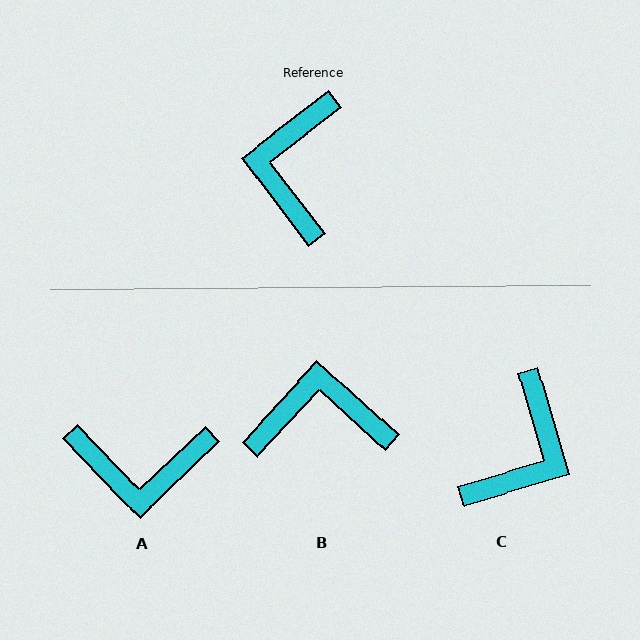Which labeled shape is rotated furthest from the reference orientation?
C, about 159 degrees away.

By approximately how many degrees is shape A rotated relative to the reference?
Approximately 97 degrees counter-clockwise.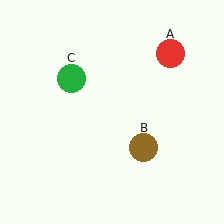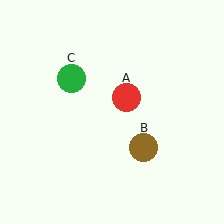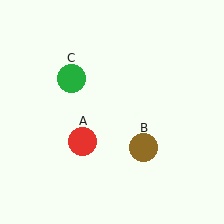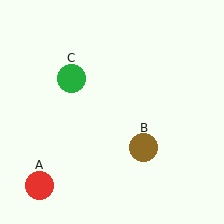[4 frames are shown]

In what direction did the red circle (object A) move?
The red circle (object A) moved down and to the left.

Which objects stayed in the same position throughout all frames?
Brown circle (object B) and green circle (object C) remained stationary.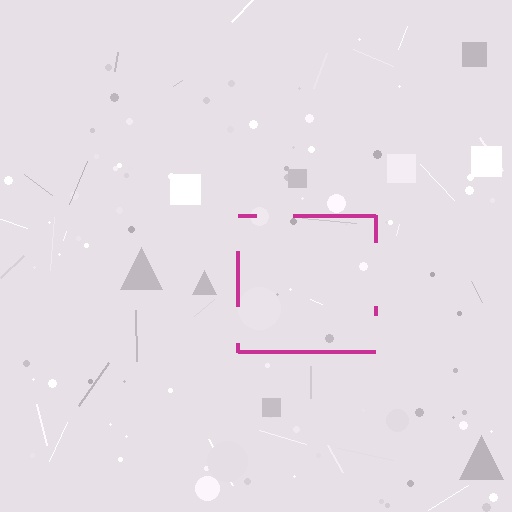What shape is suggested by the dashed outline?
The dashed outline suggests a square.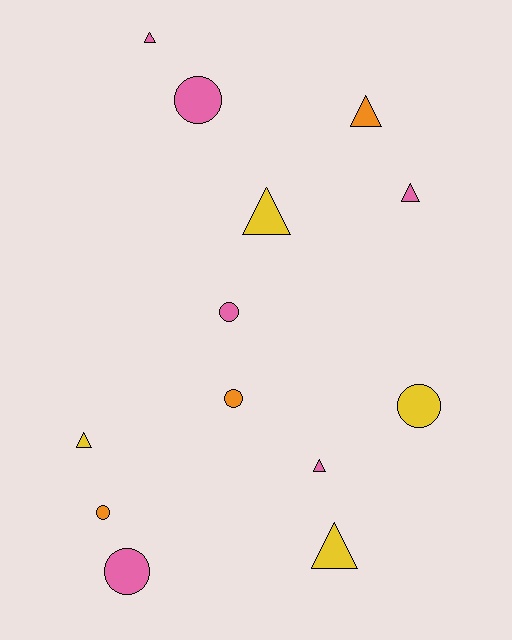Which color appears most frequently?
Pink, with 6 objects.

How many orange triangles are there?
There is 1 orange triangle.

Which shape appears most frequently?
Triangle, with 7 objects.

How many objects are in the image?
There are 13 objects.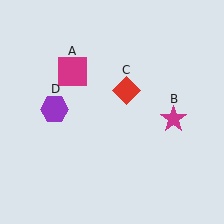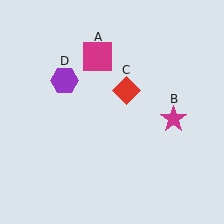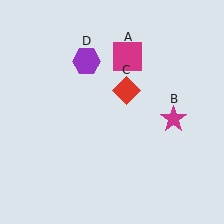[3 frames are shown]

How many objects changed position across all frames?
2 objects changed position: magenta square (object A), purple hexagon (object D).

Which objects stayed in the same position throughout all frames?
Magenta star (object B) and red diamond (object C) remained stationary.